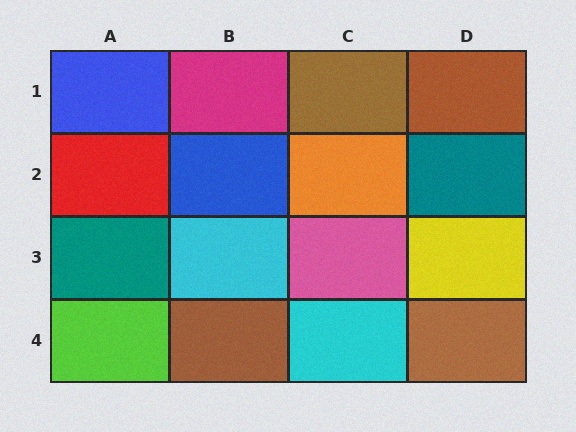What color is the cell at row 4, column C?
Cyan.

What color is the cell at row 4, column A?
Lime.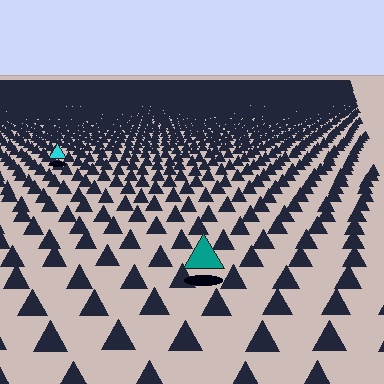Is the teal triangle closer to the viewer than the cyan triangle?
Yes. The teal triangle is closer — you can tell from the texture gradient: the ground texture is coarser near it.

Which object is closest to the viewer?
The teal triangle is closest. The texture marks near it are larger and more spread out.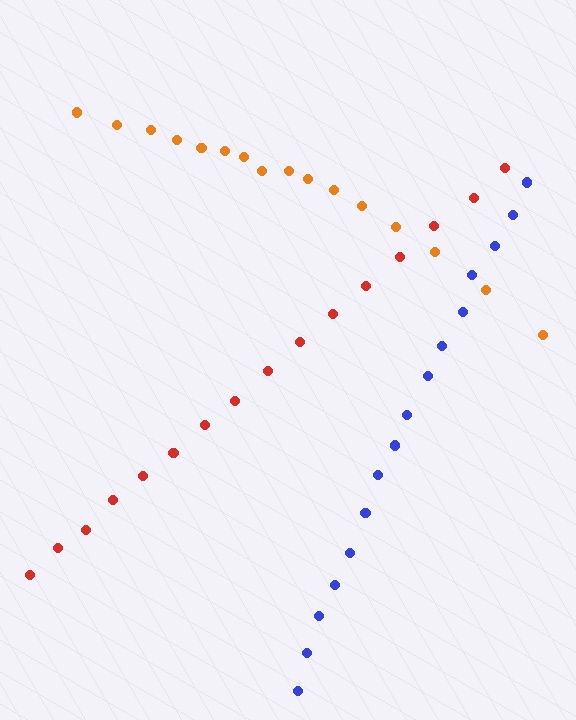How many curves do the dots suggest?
There are 3 distinct paths.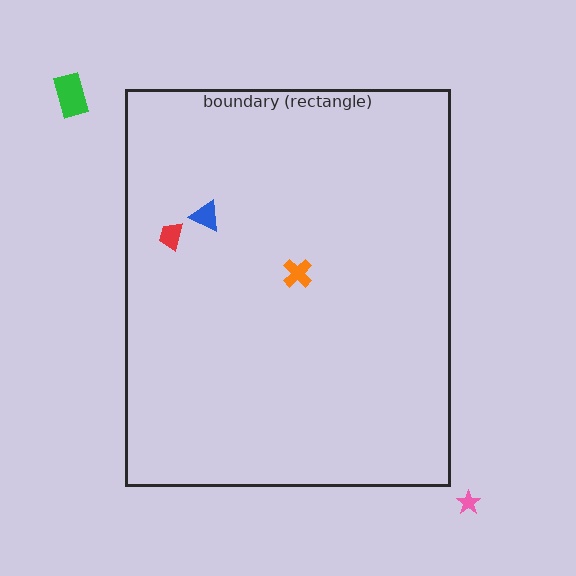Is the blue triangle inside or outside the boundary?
Inside.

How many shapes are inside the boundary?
3 inside, 2 outside.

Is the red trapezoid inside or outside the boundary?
Inside.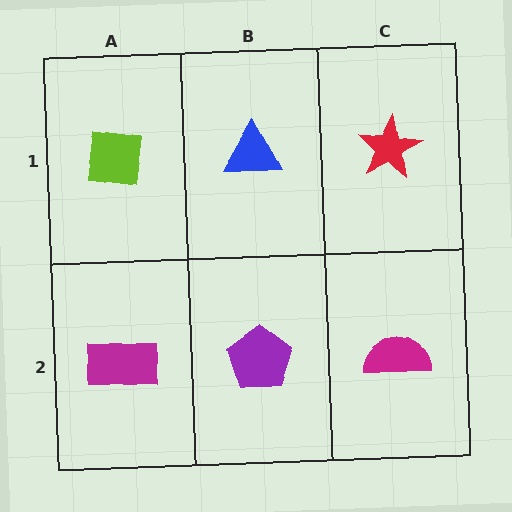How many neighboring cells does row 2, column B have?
3.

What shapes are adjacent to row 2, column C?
A red star (row 1, column C), a purple pentagon (row 2, column B).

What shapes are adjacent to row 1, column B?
A purple pentagon (row 2, column B), a lime square (row 1, column A), a red star (row 1, column C).